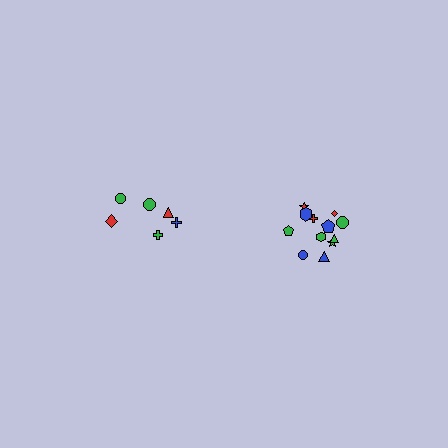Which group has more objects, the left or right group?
The right group.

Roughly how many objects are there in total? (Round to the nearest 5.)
Roughly 20 objects in total.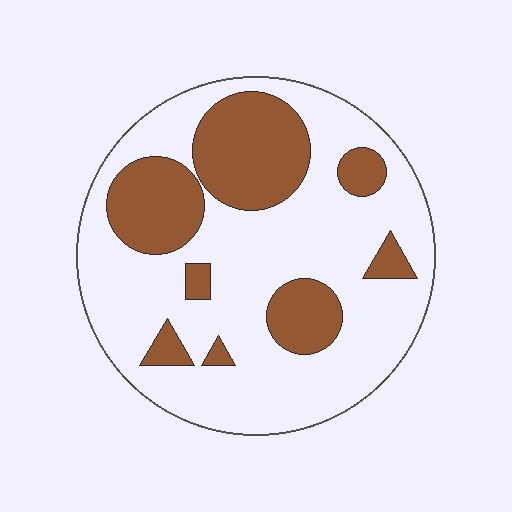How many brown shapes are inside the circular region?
8.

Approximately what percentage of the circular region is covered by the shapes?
Approximately 30%.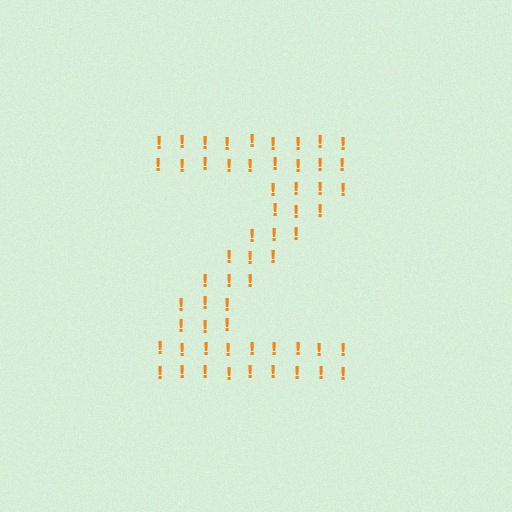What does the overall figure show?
The overall figure shows the letter Z.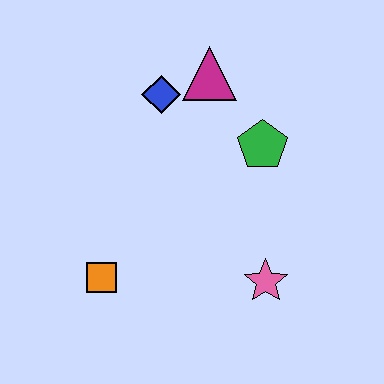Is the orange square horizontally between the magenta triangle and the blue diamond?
No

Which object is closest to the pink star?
The green pentagon is closest to the pink star.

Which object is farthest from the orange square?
The magenta triangle is farthest from the orange square.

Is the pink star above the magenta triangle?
No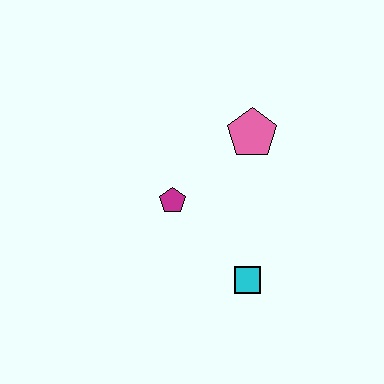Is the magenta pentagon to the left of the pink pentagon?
Yes